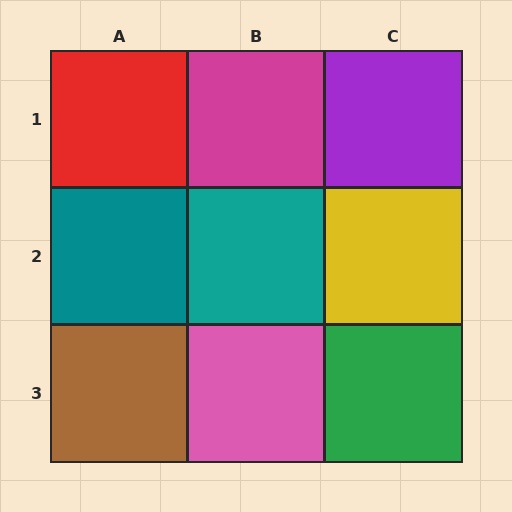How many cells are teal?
2 cells are teal.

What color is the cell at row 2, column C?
Yellow.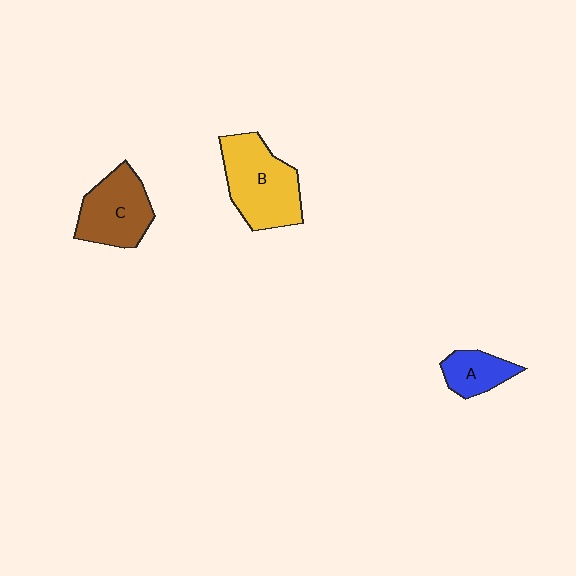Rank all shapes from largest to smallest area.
From largest to smallest: B (yellow), C (brown), A (blue).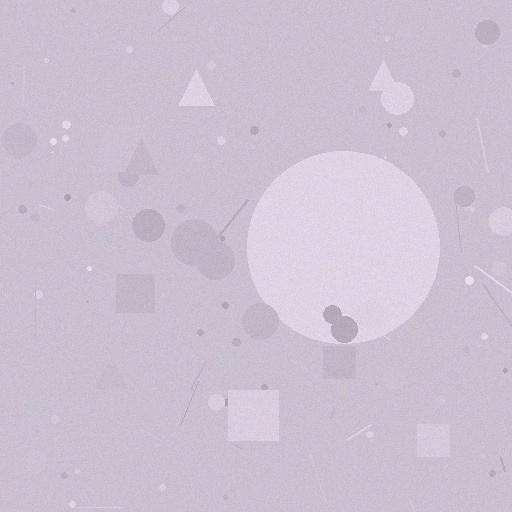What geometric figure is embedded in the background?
A circle is embedded in the background.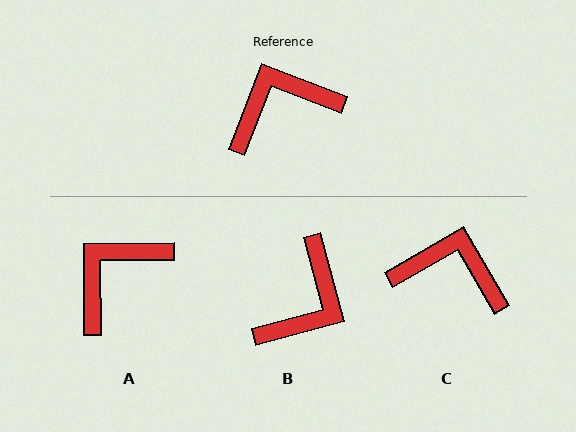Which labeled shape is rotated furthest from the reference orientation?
B, about 144 degrees away.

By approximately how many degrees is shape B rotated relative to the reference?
Approximately 144 degrees clockwise.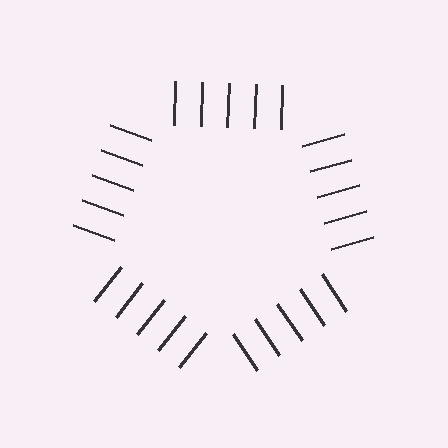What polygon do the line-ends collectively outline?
An illusory pentagon — the line segments terminate on its edges but no continuous stroke is drawn.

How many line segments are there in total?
25 — 5 along each of the 5 edges.